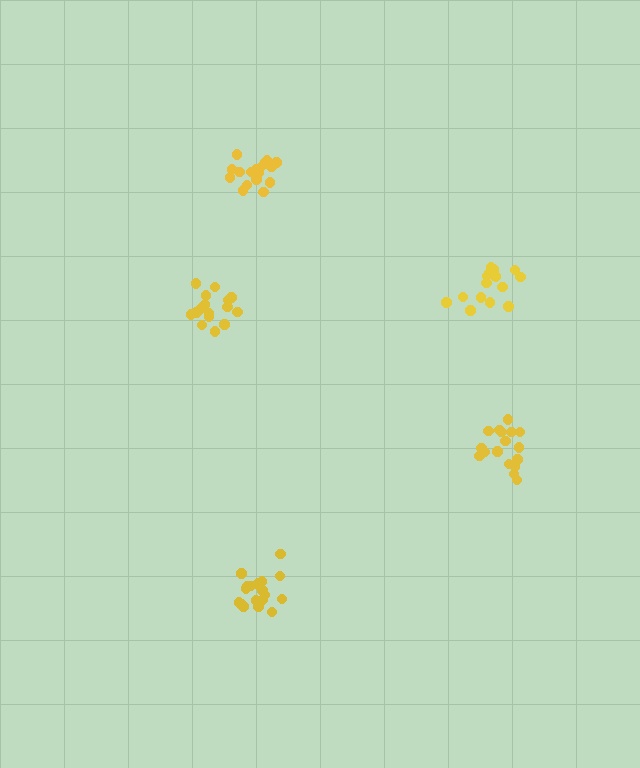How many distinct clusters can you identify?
There are 5 distinct clusters.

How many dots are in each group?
Group 1: 18 dots, Group 2: 18 dots, Group 3: 16 dots, Group 4: 16 dots, Group 5: 19 dots (87 total).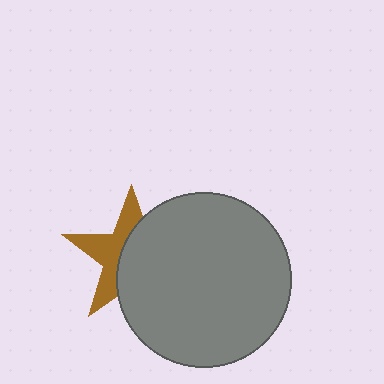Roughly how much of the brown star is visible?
A small part of it is visible (roughly 44%).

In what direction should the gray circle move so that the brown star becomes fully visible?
The gray circle should move right. That is the shortest direction to clear the overlap and leave the brown star fully visible.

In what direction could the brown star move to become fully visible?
The brown star could move left. That would shift it out from behind the gray circle entirely.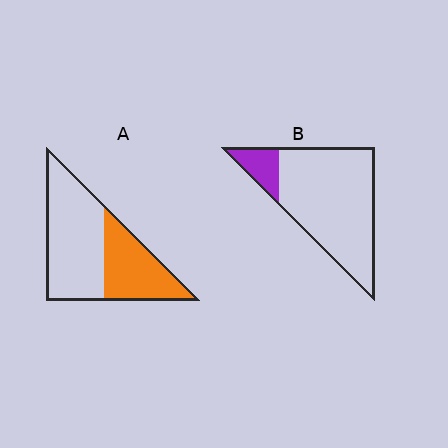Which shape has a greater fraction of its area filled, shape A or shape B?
Shape A.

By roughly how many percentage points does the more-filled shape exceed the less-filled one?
By roughly 25 percentage points (A over B).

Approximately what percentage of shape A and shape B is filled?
A is approximately 40% and B is approximately 15%.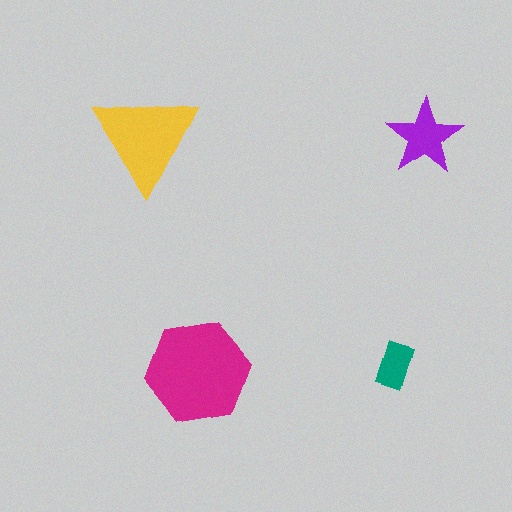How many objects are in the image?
There are 4 objects in the image.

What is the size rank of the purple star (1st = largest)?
3rd.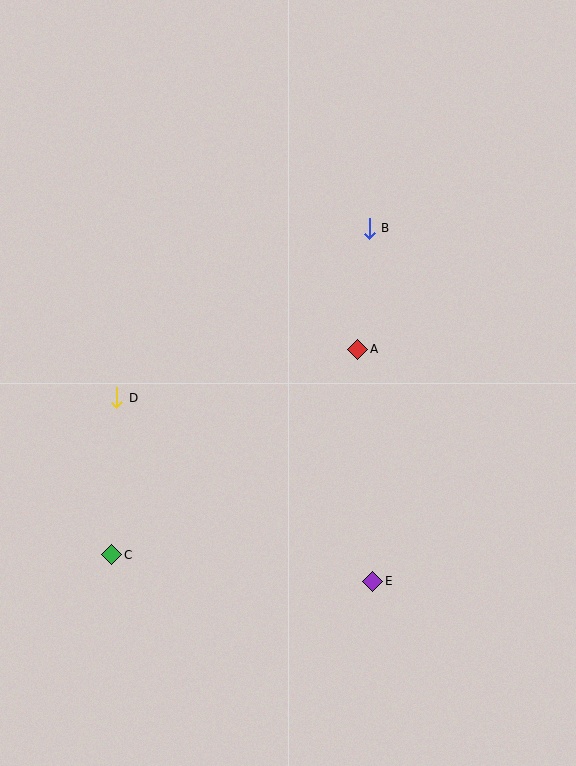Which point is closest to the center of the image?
Point A at (358, 349) is closest to the center.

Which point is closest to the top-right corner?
Point B is closest to the top-right corner.